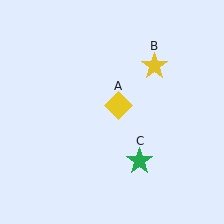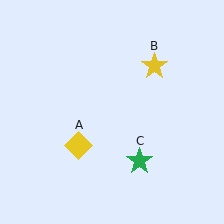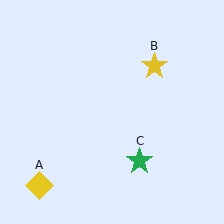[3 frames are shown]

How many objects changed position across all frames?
1 object changed position: yellow diamond (object A).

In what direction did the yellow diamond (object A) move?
The yellow diamond (object A) moved down and to the left.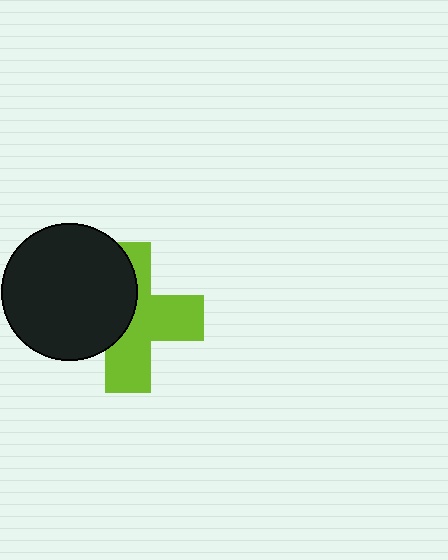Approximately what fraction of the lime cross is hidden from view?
Roughly 43% of the lime cross is hidden behind the black circle.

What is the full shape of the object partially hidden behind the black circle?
The partially hidden object is a lime cross.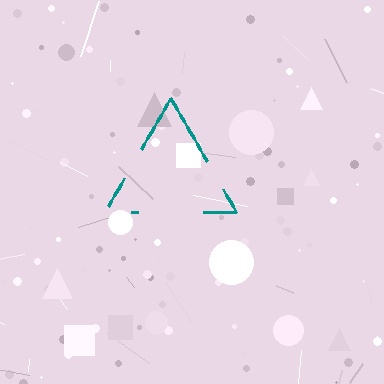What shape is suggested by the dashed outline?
The dashed outline suggests a triangle.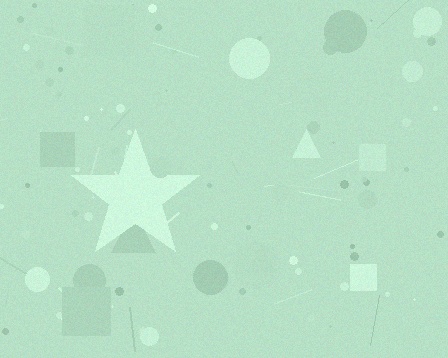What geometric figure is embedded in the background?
A star is embedded in the background.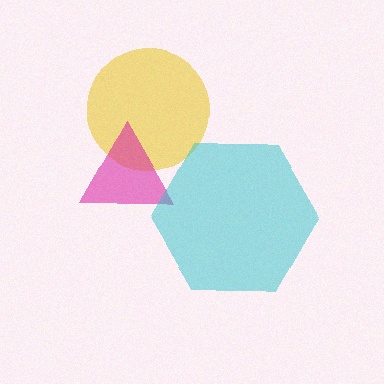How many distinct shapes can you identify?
There are 3 distinct shapes: a yellow circle, a magenta triangle, a cyan hexagon.